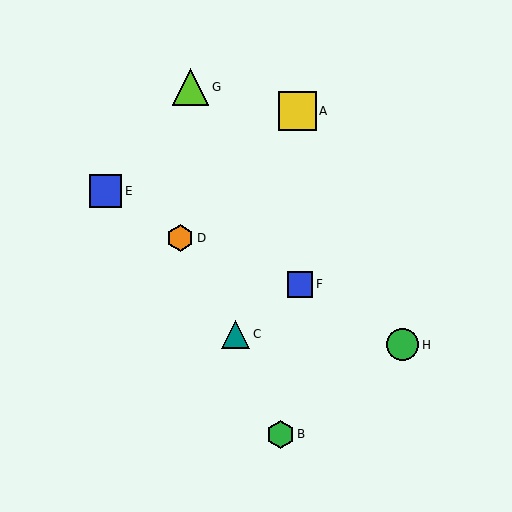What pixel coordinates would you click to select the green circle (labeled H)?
Click at (403, 345) to select the green circle H.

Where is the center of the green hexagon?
The center of the green hexagon is at (280, 434).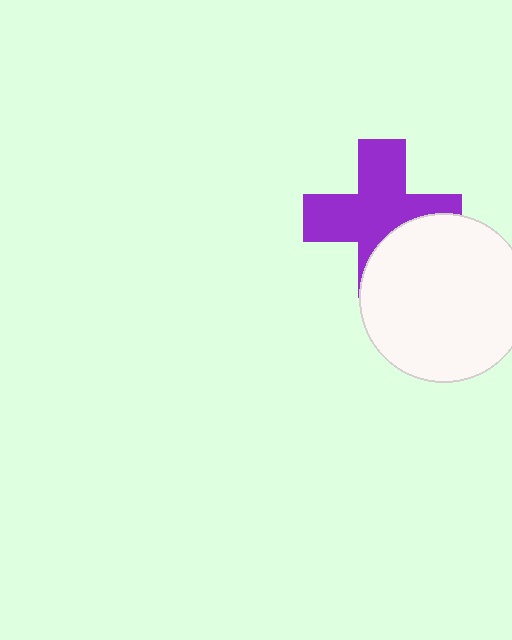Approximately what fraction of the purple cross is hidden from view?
Roughly 31% of the purple cross is hidden behind the white circle.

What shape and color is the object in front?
The object in front is a white circle.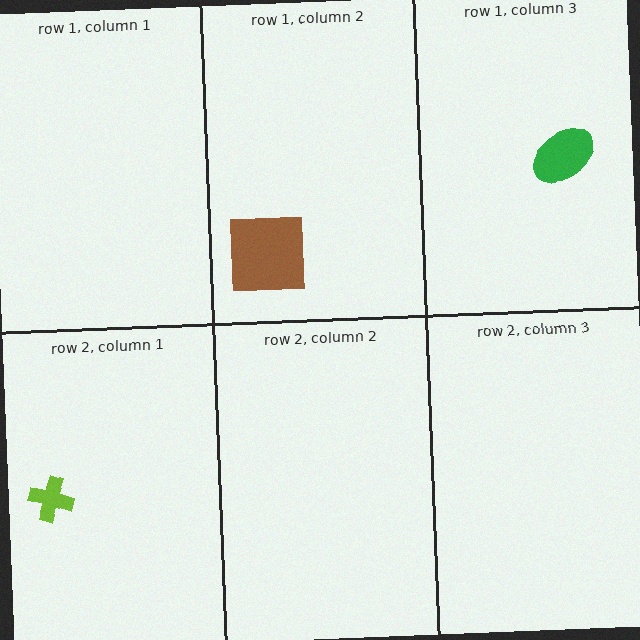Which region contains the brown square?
The row 1, column 2 region.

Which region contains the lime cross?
The row 2, column 1 region.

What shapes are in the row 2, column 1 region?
The lime cross.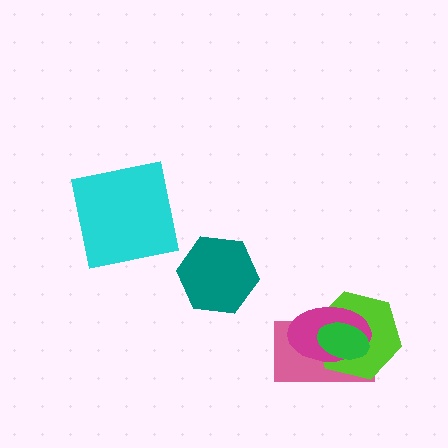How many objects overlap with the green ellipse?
3 objects overlap with the green ellipse.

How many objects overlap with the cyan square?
0 objects overlap with the cyan square.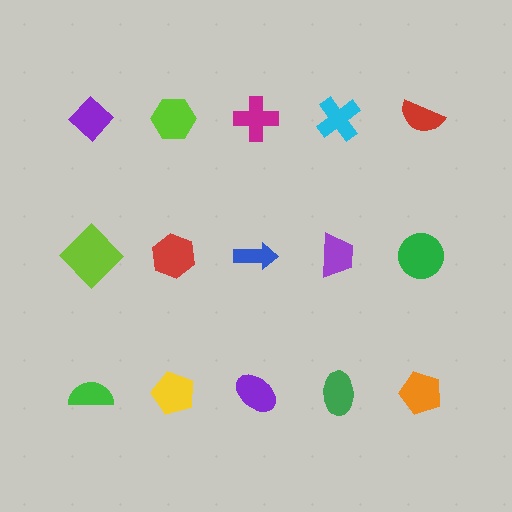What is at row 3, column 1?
A green semicircle.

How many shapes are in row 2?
5 shapes.